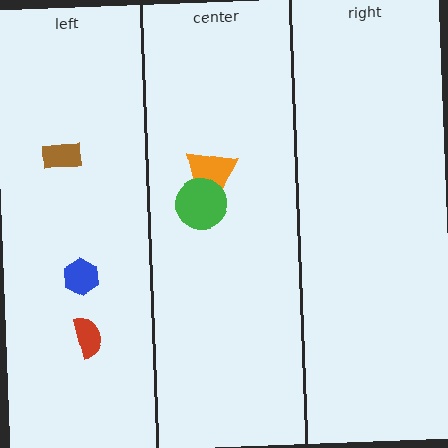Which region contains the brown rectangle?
The left region.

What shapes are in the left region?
The red semicircle, the blue hexagon, the brown rectangle.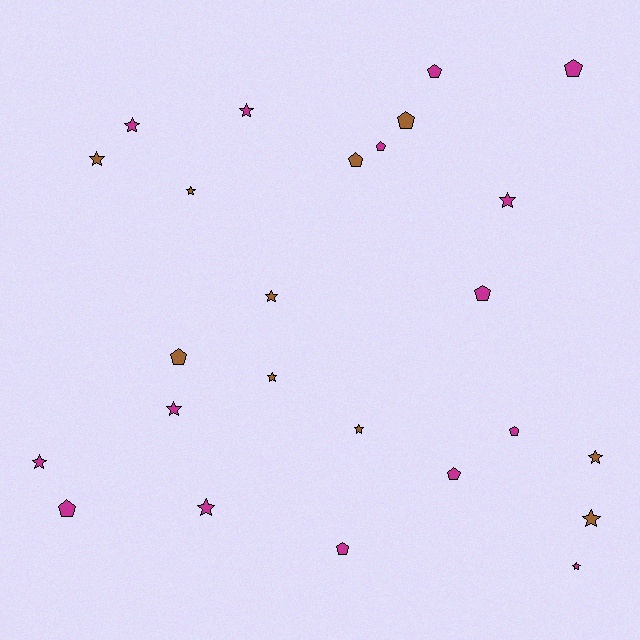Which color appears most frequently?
Magenta, with 15 objects.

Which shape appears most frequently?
Star, with 14 objects.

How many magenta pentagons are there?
There are 8 magenta pentagons.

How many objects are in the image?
There are 25 objects.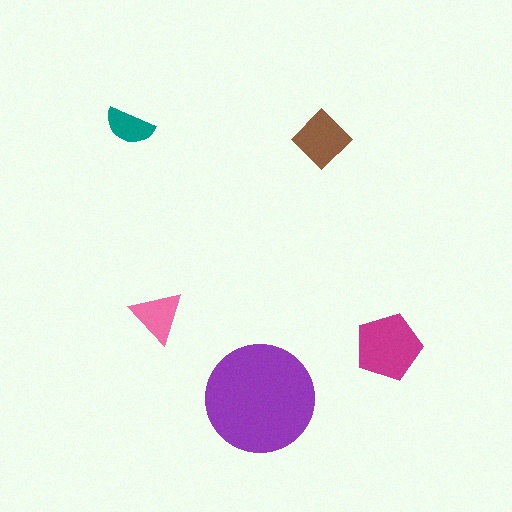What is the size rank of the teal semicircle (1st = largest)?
5th.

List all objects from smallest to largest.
The teal semicircle, the pink triangle, the brown diamond, the magenta pentagon, the purple circle.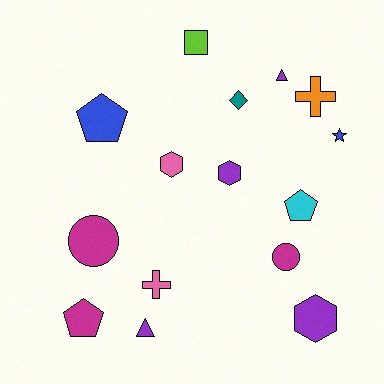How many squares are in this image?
There is 1 square.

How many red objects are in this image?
There are no red objects.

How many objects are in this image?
There are 15 objects.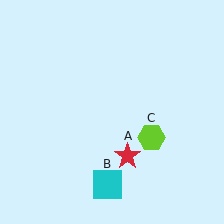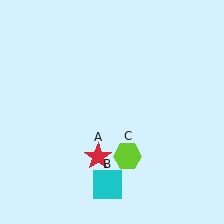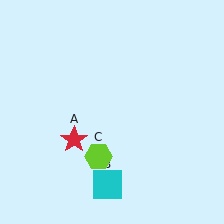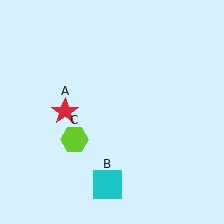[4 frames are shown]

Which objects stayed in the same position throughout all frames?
Cyan square (object B) remained stationary.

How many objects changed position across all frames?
2 objects changed position: red star (object A), lime hexagon (object C).